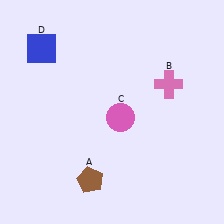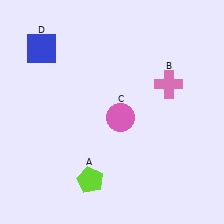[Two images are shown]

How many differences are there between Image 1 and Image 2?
There is 1 difference between the two images.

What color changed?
The pentagon (A) changed from brown in Image 1 to lime in Image 2.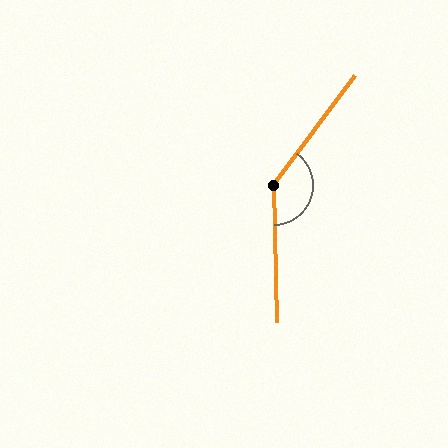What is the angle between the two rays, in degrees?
Approximately 142 degrees.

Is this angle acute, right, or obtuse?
It is obtuse.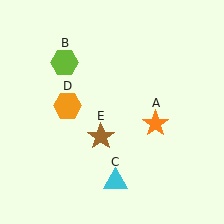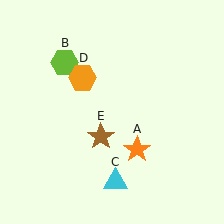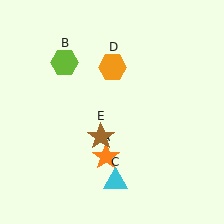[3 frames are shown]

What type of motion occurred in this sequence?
The orange star (object A), orange hexagon (object D) rotated clockwise around the center of the scene.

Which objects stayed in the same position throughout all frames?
Lime hexagon (object B) and cyan triangle (object C) and brown star (object E) remained stationary.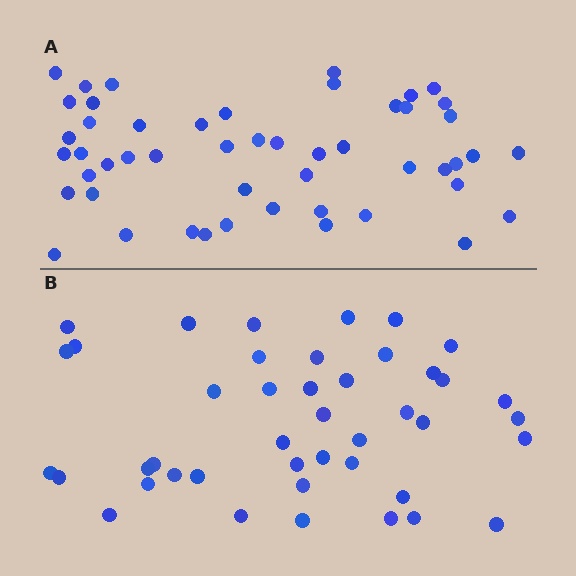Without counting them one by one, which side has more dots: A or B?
Region A (the top region) has more dots.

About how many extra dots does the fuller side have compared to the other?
Region A has roughly 8 or so more dots than region B.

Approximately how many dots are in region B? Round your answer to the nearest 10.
About 40 dots. (The exact count is 43, which rounds to 40.)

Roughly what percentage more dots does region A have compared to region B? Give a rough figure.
About 15% more.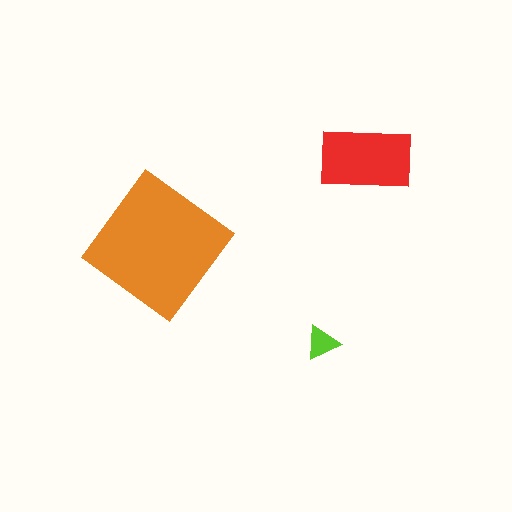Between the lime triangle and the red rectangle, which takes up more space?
The red rectangle.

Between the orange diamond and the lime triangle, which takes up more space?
The orange diamond.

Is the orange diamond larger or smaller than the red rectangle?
Larger.